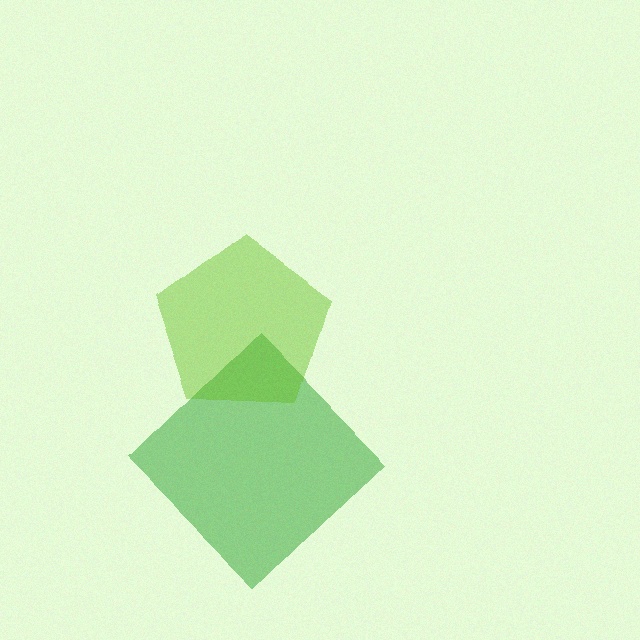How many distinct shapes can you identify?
There are 2 distinct shapes: a green diamond, a lime pentagon.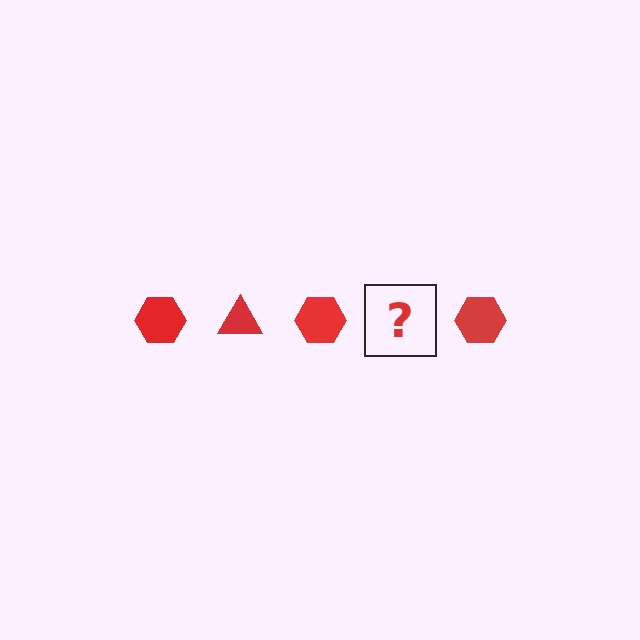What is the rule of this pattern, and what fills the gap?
The rule is that the pattern cycles through hexagon, triangle shapes in red. The gap should be filled with a red triangle.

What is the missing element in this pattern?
The missing element is a red triangle.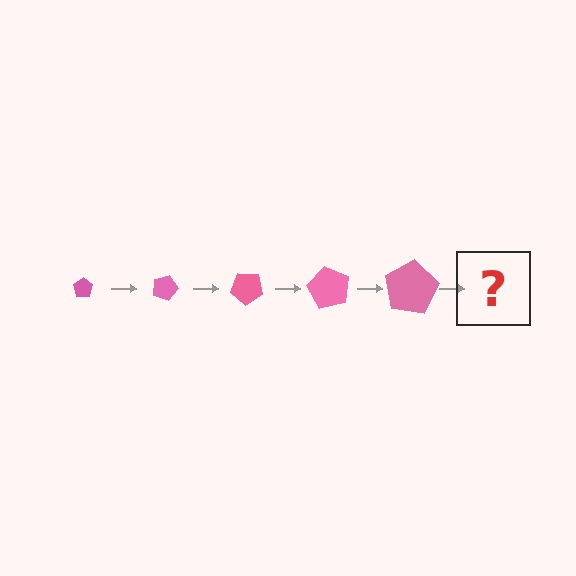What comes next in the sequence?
The next element should be a pentagon, larger than the previous one and rotated 100 degrees from the start.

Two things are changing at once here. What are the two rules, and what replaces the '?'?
The two rules are that the pentagon grows larger each step and it rotates 20 degrees each step. The '?' should be a pentagon, larger than the previous one and rotated 100 degrees from the start.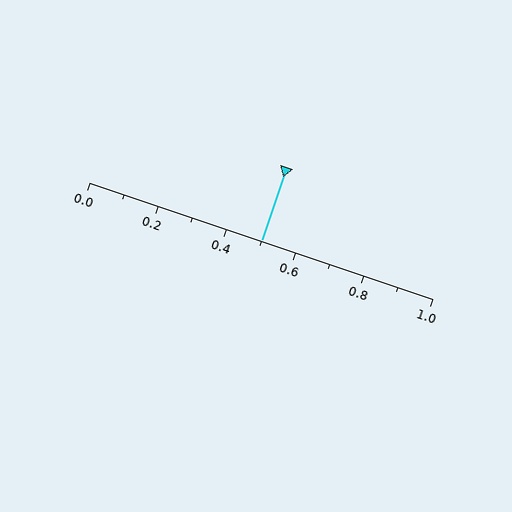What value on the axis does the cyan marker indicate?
The marker indicates approximately 0.5.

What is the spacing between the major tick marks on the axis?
The major ticks are spaced 0.2 apart.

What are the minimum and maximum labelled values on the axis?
The axis runs from 0.0 to 1.0.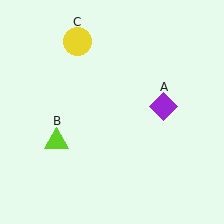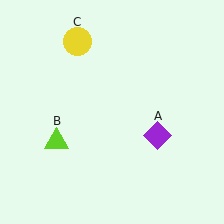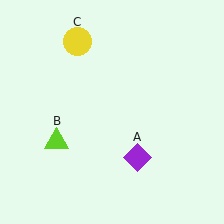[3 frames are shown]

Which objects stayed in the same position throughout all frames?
Lime triangle (object B) and yellow circle (object C) remained stationary.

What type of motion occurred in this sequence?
The purple diamond (object A) rotated clockwise around the center of the scene.